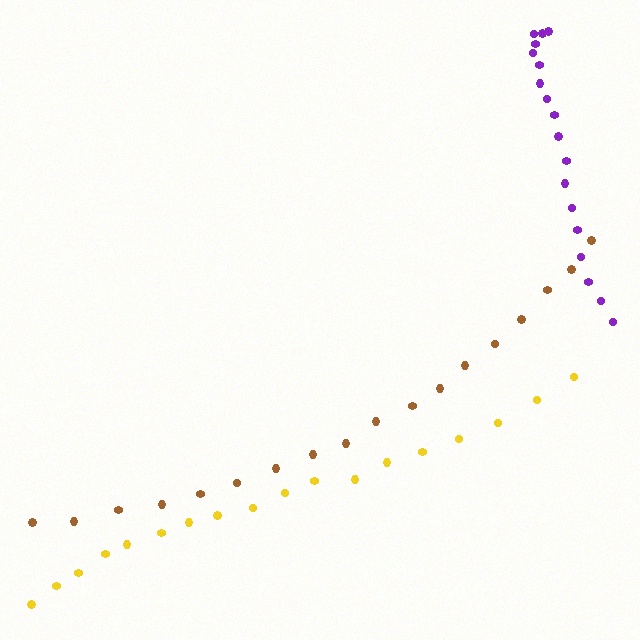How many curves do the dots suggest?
There are 3 distinct paths.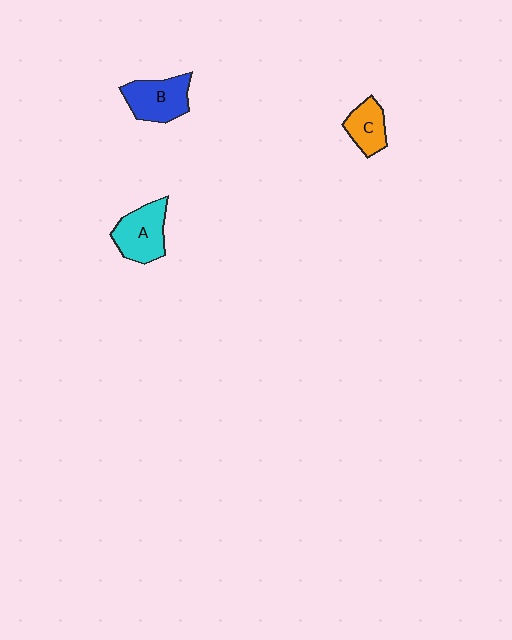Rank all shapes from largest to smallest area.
From largest to smallest: A (cyan), B (blue), C (orange).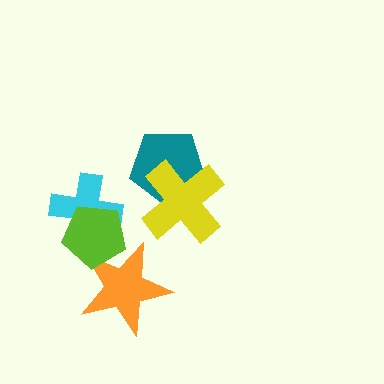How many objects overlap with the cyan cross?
1 object overlaps with the cyan cross.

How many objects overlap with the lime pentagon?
2 objects overlap with the lime pentagon.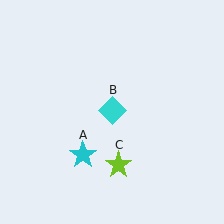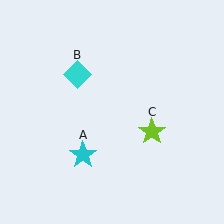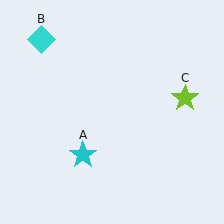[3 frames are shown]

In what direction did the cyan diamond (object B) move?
The cyan diamond (object B) moved up and to the left.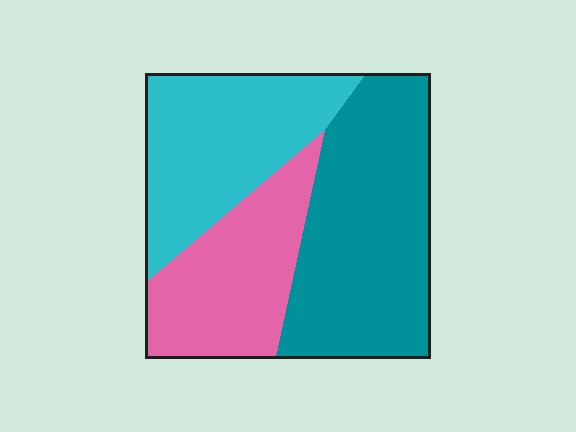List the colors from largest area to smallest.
From largest to smallest: teal, cyan, pink.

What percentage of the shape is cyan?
Cyan covers about 30% of the shape.